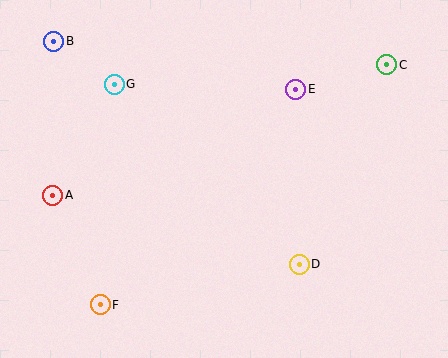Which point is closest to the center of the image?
Point D at (299, 264) is closest to the center.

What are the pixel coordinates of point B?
Point B is at (54, 41).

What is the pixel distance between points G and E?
The distance between G and E is 181 pixels.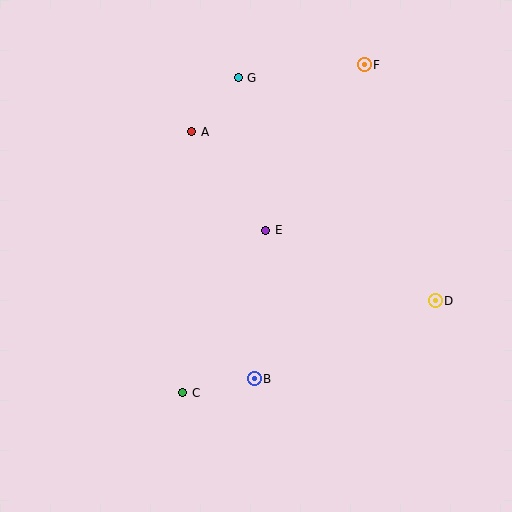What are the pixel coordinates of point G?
Point G is at (238, 78).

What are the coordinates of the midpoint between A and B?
The midpoint between A and B is at (223, 255).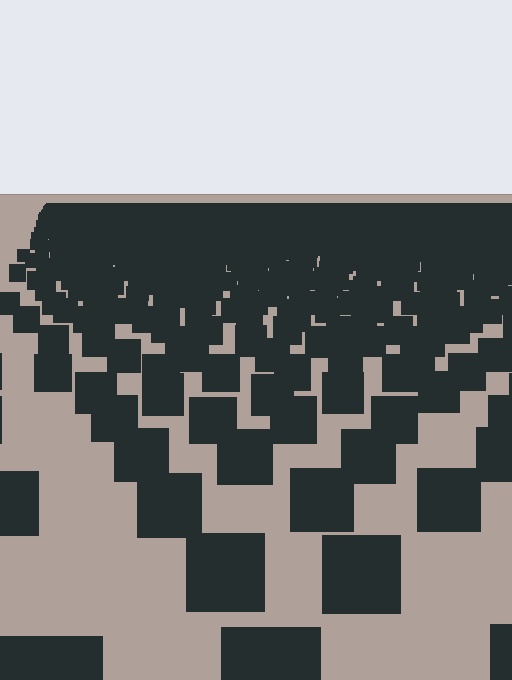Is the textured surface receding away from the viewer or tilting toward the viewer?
The surface is receding away from the viewer. Texture elements get smaller and denser toward the top.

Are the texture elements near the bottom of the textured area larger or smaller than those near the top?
Larger. Near the bottom, elements are closer to the viewer and appear at a bigger on-screen size.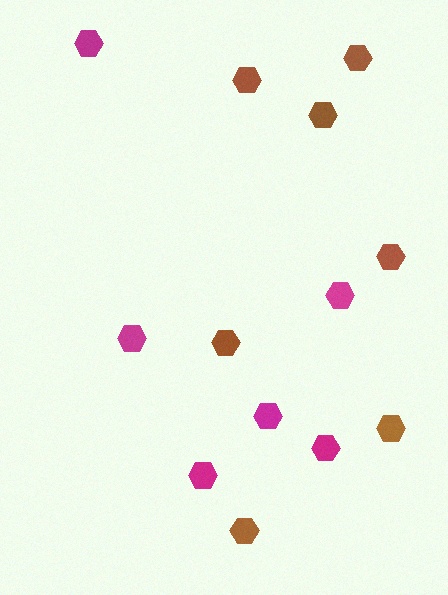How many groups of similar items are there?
There are 2 groups: one group of magenta hexagons (6) and one group of brown hexagons (7).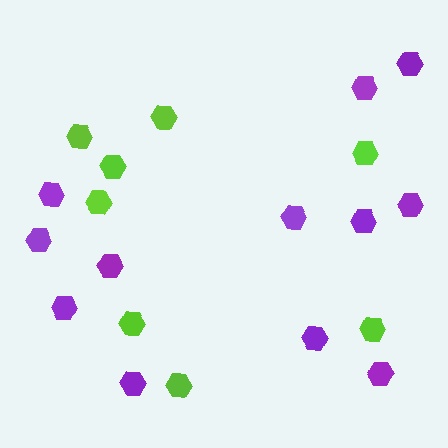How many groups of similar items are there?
There are 2 groups: one group of lime hexagons (8) and one group of purple hexagons (12).